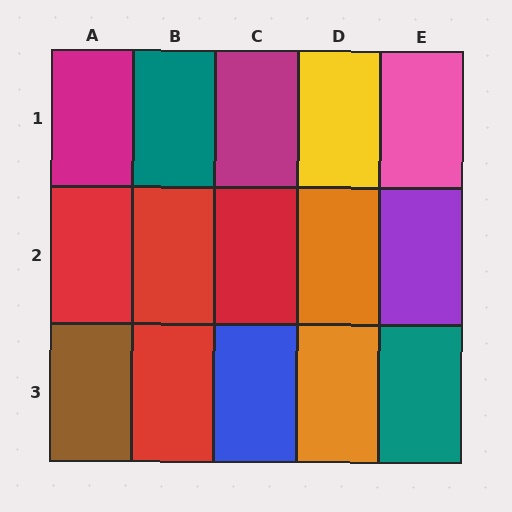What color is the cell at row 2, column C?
Red.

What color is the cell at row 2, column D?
Orange.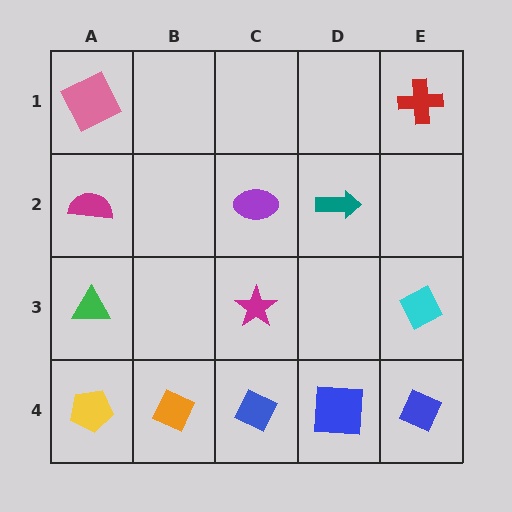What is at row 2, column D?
A teal arrow.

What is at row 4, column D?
A blue square.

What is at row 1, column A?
A pink square.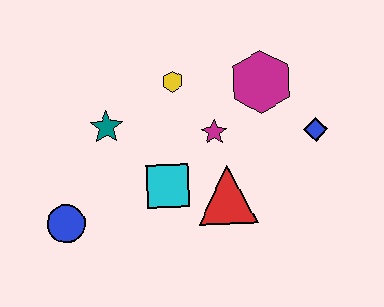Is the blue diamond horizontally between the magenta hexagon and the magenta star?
No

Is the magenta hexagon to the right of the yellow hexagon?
Yes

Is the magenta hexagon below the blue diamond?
No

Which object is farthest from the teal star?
The blue diamond is farthest from the teal star.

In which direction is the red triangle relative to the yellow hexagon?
The red triangle is below the yellow hexagon.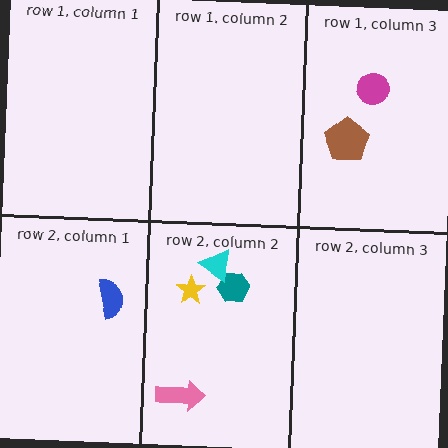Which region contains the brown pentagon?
The row 1, column 3 region.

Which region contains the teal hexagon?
The row 2, column 2 region.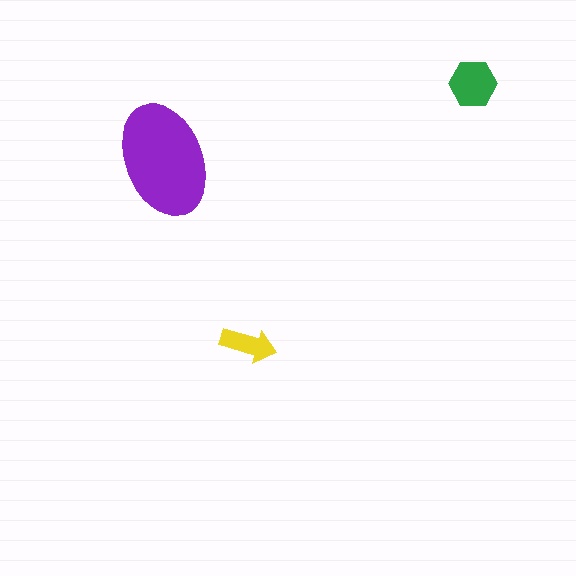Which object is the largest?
The purple ellipse.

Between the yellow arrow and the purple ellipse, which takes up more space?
The purple ellipse.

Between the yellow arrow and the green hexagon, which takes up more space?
The green hexagon.